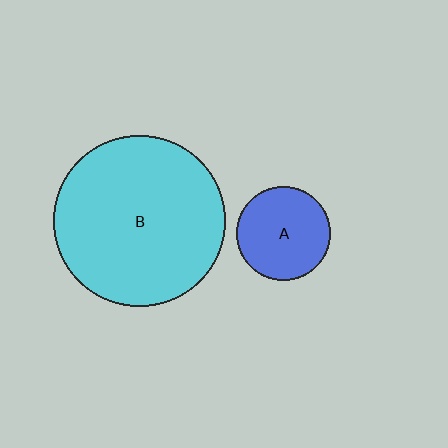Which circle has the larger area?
Circle B (cyan).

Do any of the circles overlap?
No, none of the circles overlap.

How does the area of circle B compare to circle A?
Approximately 3.3 times.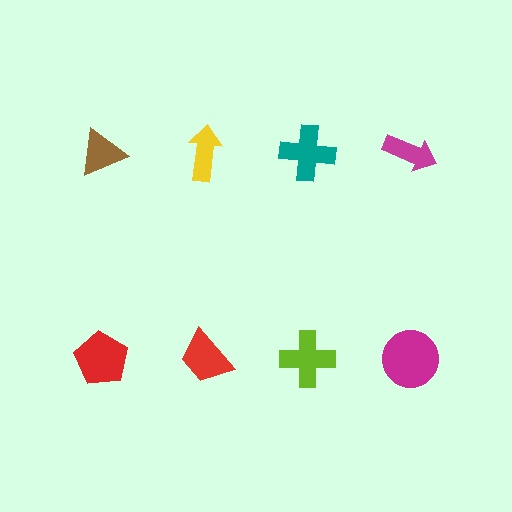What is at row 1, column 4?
A magenta arrow.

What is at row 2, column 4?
A magenta circle.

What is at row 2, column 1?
A red pentagon.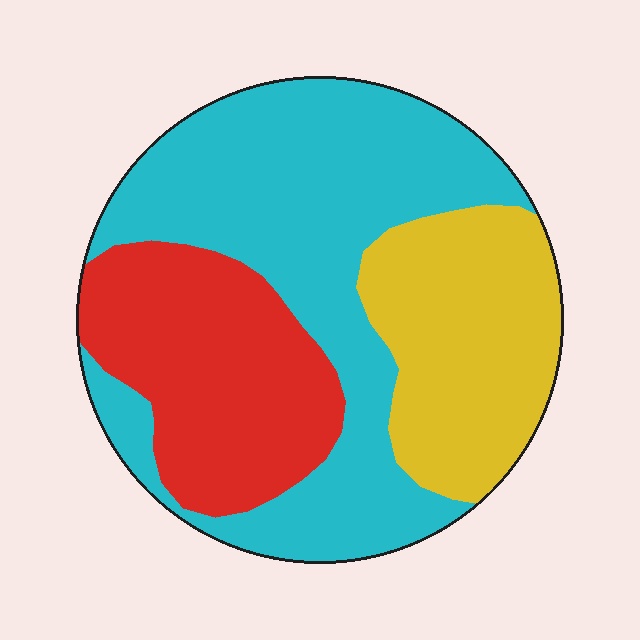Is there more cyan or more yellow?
Cyan.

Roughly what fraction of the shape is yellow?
Yellow covers about 25% of the shape.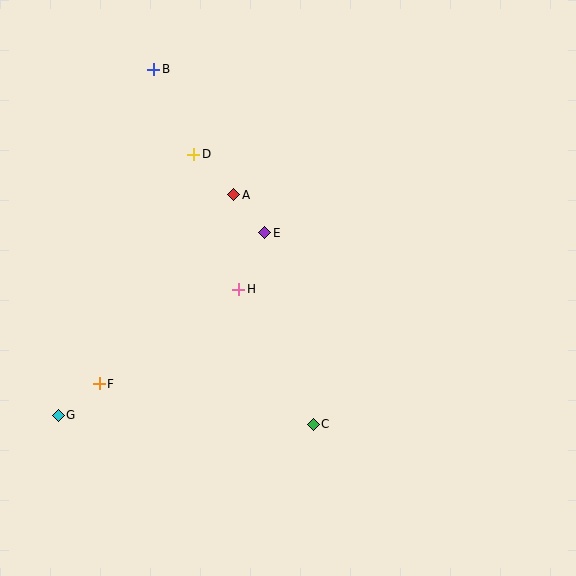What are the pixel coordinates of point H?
Point H is at (239, 289).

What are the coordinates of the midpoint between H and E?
The midpoint between H and E is at (252, 261).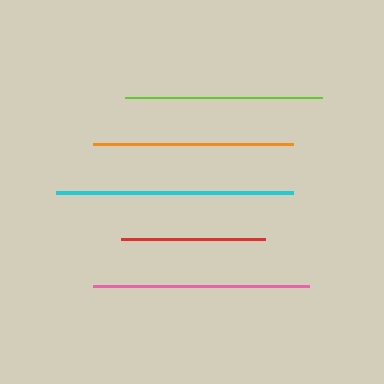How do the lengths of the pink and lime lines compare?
The pink and lime lines are approximately the same length.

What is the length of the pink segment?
The pink segment is approximately 216 pixels long.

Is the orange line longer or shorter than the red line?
The orange line is longer than the red line.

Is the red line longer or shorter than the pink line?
The pink line is longer than the red line.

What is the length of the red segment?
The red segment is approximately 144 pixels long.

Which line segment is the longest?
The cyan line is the longest at approximately 237 pixels.